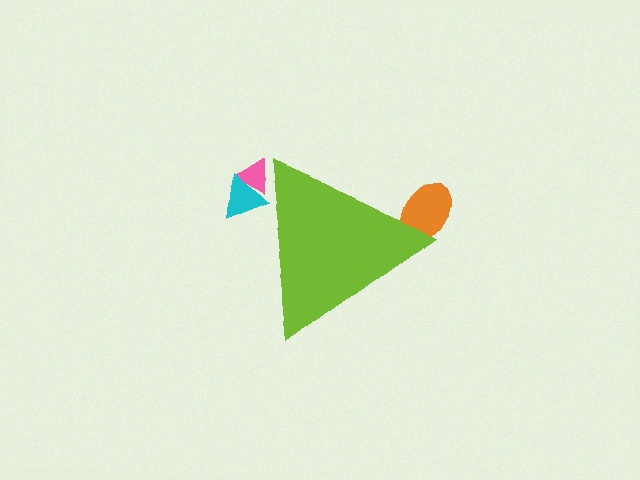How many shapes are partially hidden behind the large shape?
3 shapes are partially hidden.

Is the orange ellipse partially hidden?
Yes, the orange ellipse is partially hidden behind the lime triangle.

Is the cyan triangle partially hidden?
Yes, the cyan triangle is partially hidden behind the lime triangle.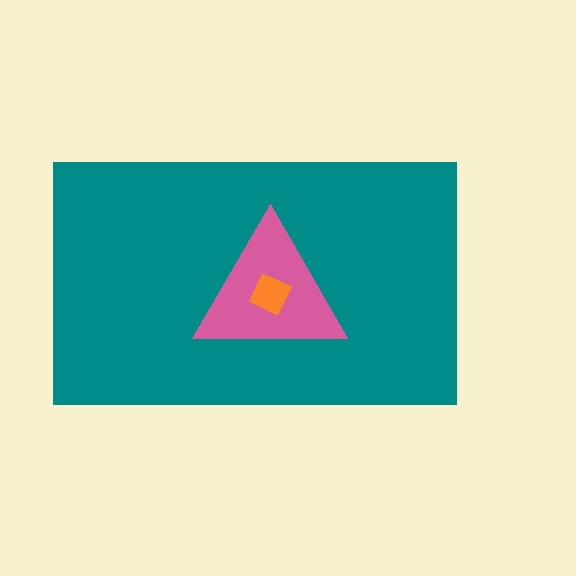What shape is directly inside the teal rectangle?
The pink triangle.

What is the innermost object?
The orange diamond.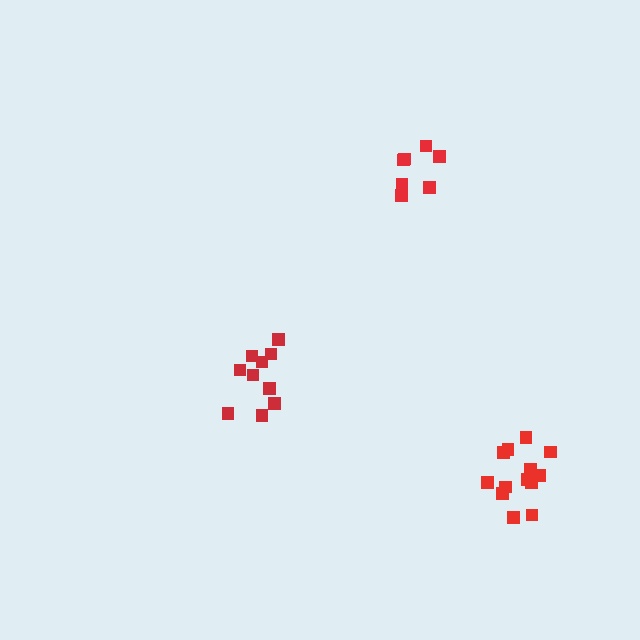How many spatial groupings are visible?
There are 3 spatial groupings.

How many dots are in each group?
Group 1: 10 dots, Group 2: 13 dots, Group 3: 7 dots (30 total).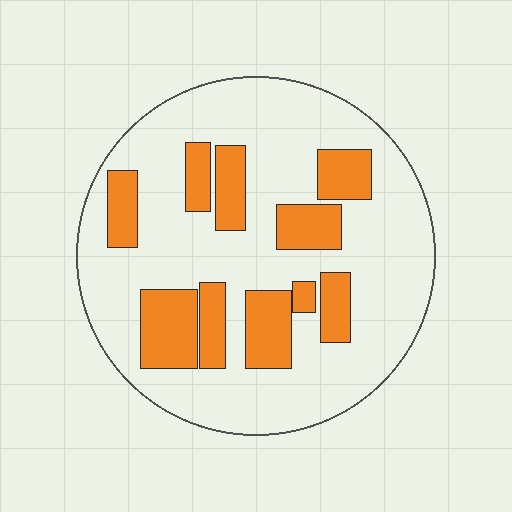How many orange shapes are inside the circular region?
10.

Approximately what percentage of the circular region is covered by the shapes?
Approximately 25%.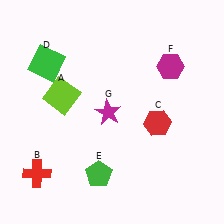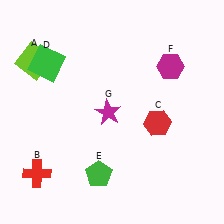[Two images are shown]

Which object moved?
The lime square (A) moved up.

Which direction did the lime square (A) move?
The lime square (A) moved up.